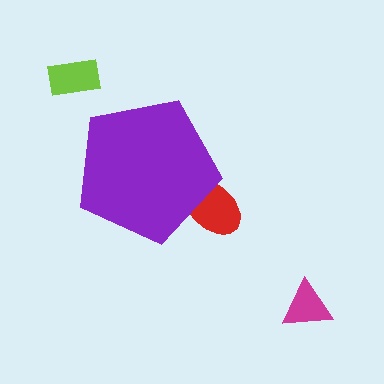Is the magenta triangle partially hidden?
No, the magenta triangle is fully visible.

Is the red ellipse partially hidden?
Yes, the red ellipse is partially hidden behind the purple pentagon.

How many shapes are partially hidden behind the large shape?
1 shape is partially hidden.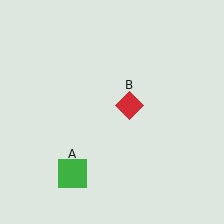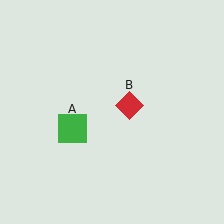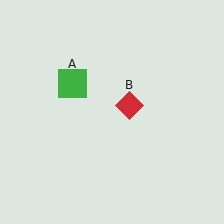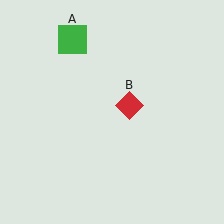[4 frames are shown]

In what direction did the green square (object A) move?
The green square (object A) moved up.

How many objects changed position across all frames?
1 object changed position: green square (object A).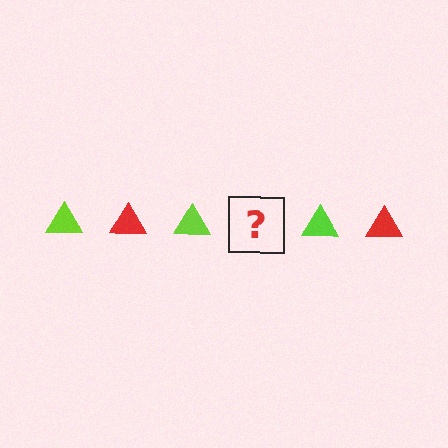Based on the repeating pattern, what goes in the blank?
The blank should be a red triangle.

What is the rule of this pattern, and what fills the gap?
The rule is that the pattern cycles through lime, red triangles. The gap should be filled with a red triangle.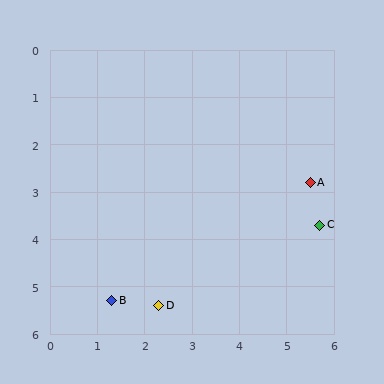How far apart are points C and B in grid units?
Points C and B are about 4.7 grid units apart.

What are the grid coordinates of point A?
Point A is at approximately (5.5, 2.8).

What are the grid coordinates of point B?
Point B is at approximately (1.3, 5.3).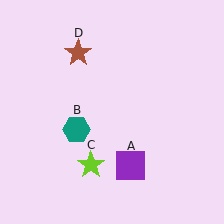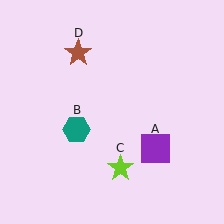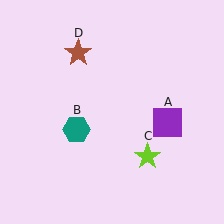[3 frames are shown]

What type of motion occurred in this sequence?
The purple square (object A), lime star (object C) rotated counterclockwise around the center of the scene.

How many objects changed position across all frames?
2 objects changed position: purple square (object A), lime star (object C).